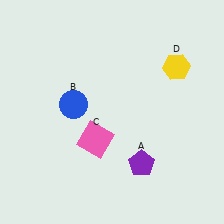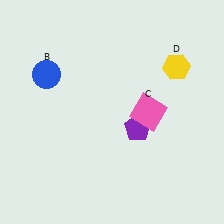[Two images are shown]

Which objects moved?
The objects that moved are: the purple pentagon (A), the blue circle (B), the pink square (C).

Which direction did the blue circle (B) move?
The blue circle (B) moved up.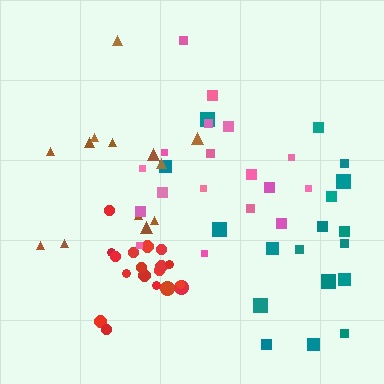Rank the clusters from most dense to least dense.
red, pink, teal, brown.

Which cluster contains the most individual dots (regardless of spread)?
Teal (18).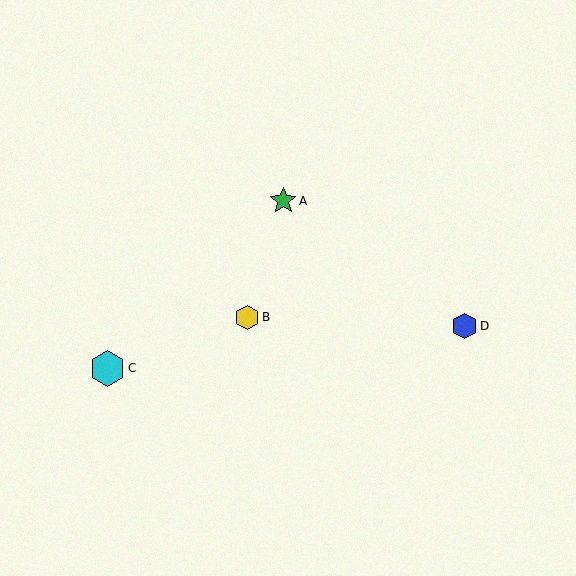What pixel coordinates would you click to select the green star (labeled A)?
Click at (283, 201) to select the green star A.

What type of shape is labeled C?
Shape C is a cyan hexagon.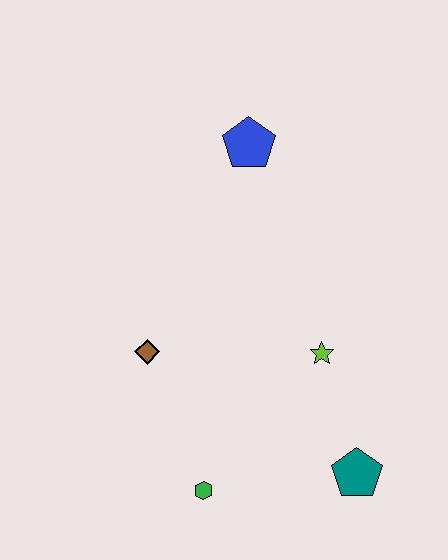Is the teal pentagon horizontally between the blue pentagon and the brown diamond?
No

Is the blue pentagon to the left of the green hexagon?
No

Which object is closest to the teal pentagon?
The lime star is closest to the teal pentagon.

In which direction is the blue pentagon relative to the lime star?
The blue pentagon is above the lime star.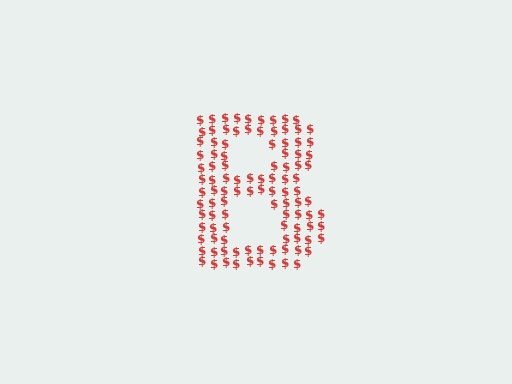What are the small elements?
The small elements are dollar signs.